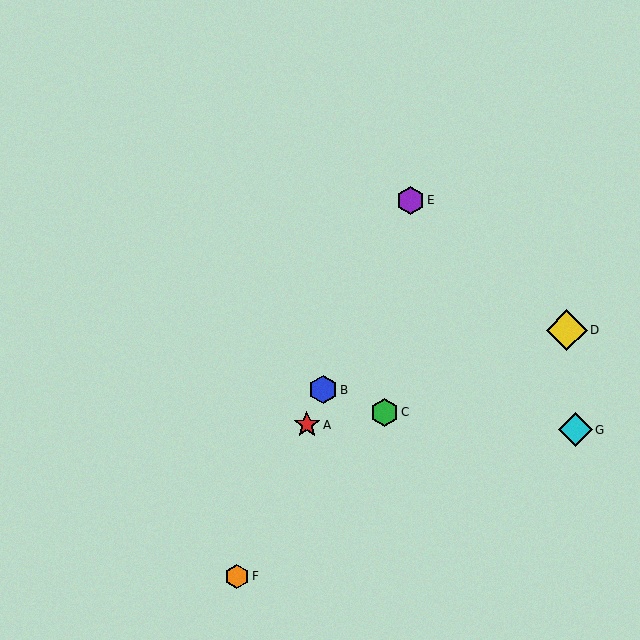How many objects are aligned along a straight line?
4 objects (A, B, E, F) are aligned along a straight line.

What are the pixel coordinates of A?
Object A is at (307, 425).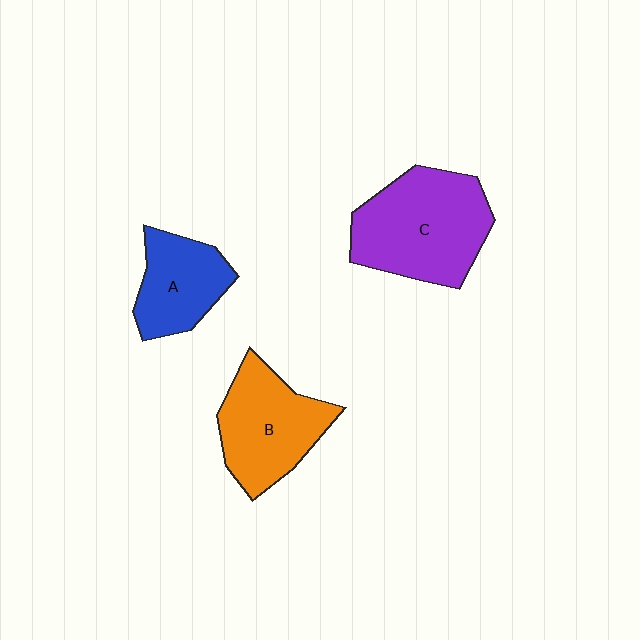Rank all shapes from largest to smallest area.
From largest to smallest: C (purple), B (orange), A (blue).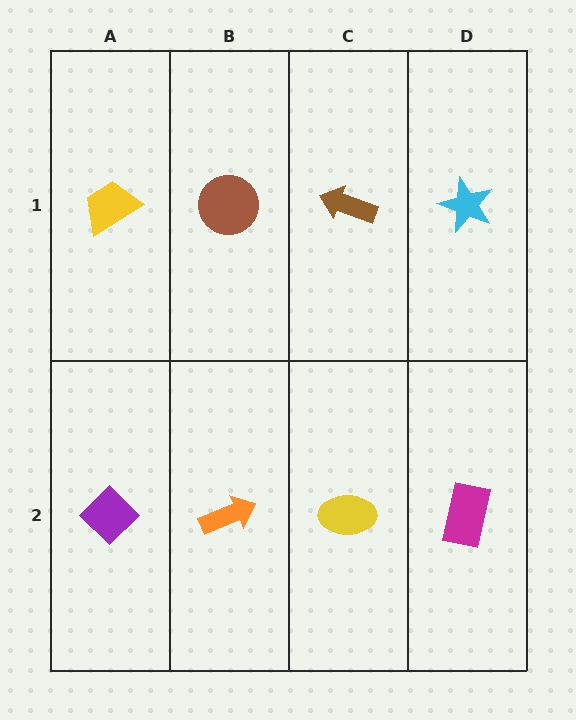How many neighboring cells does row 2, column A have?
2.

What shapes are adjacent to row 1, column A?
A purple diamond (row 2, column A), a brown circle (row 1, column B).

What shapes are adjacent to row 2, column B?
A brown circle (row 1, column B), a purple diamond (row 2, column A), a yellow ellipse (row 2, column C).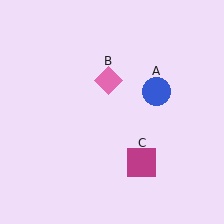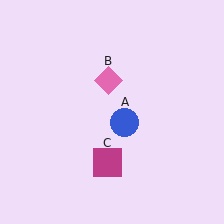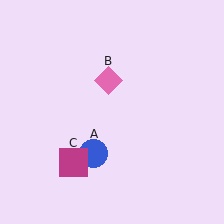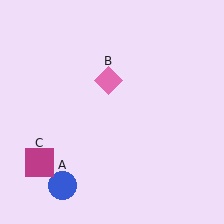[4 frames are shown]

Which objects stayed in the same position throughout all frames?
Pink diamond (object B) remained stationary.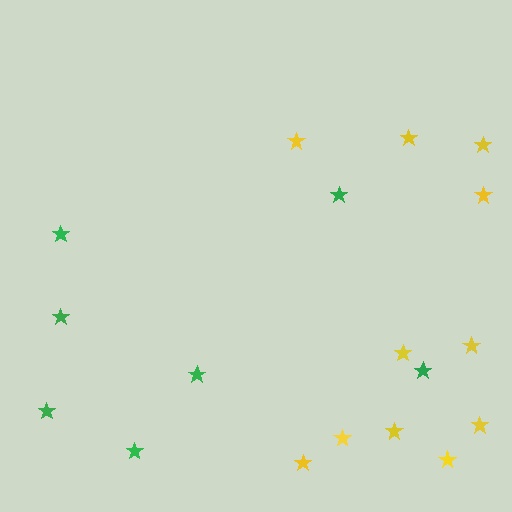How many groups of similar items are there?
There are 2 groups: one group of yellow stars (11) and one group of green stars (7).